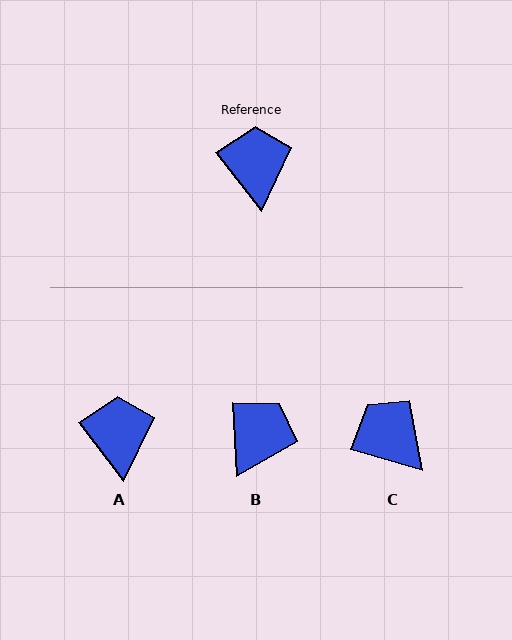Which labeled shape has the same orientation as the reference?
A.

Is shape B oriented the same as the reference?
No, it is off by about 35 degrees.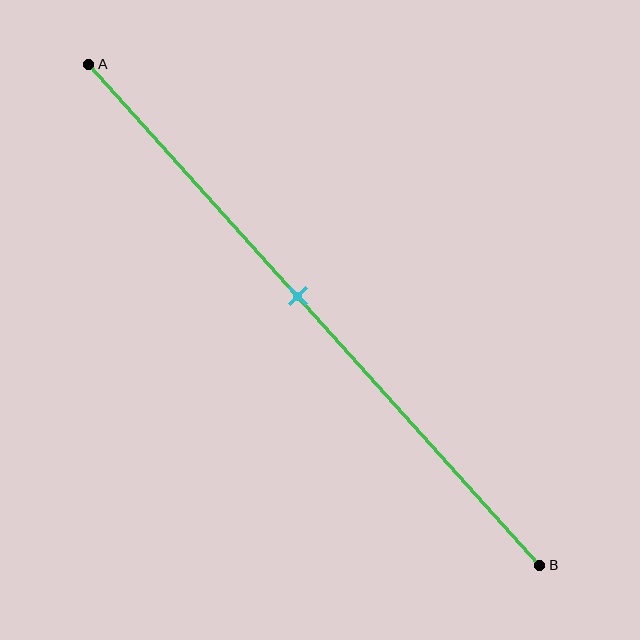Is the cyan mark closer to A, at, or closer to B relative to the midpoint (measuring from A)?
The cyan mark is closer to point A than the midpoint of segment AB.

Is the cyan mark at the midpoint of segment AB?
No, the mark is at about 45% from A, not at the 50% midpoint.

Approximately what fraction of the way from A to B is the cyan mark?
The cyan mark is approximately 45% of the way from A to B.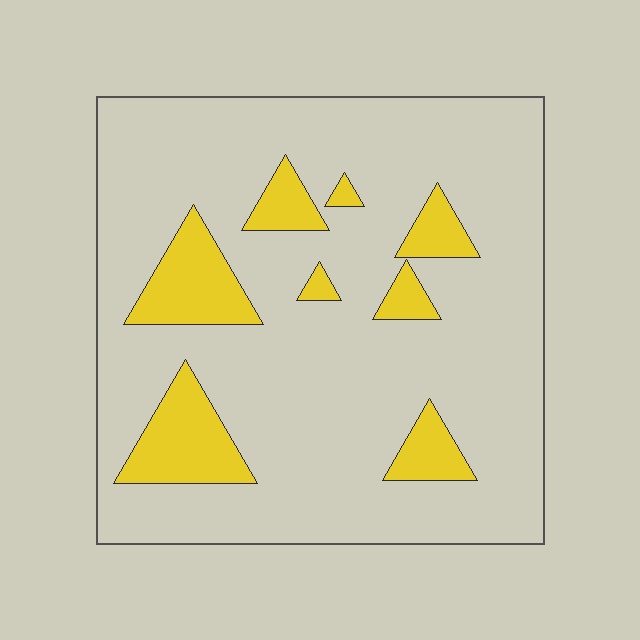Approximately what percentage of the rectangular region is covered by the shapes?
Approximately 15%.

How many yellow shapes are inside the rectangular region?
8.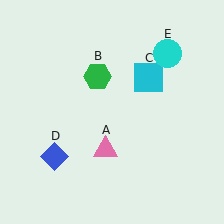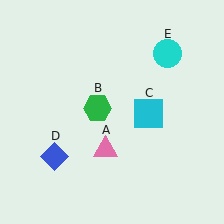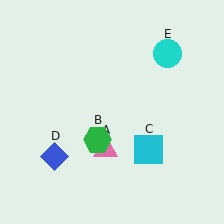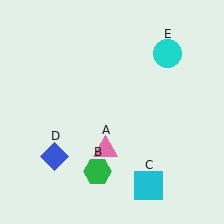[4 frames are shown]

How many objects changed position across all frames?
2 objects changed position: green hexagon (object B), cyan square (object C).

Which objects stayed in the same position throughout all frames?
Pink triangle (object A) and blue diamond (object D) and cyan circle (object E) remained stationary.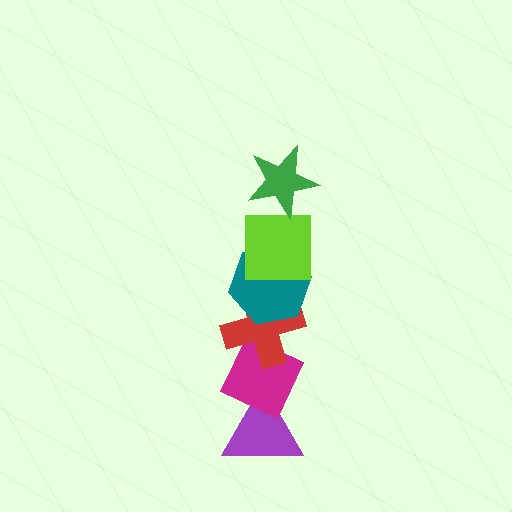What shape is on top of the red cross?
The teal hexagon is on top of the red cross.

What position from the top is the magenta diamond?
The magenta diamond is 5th from the top.